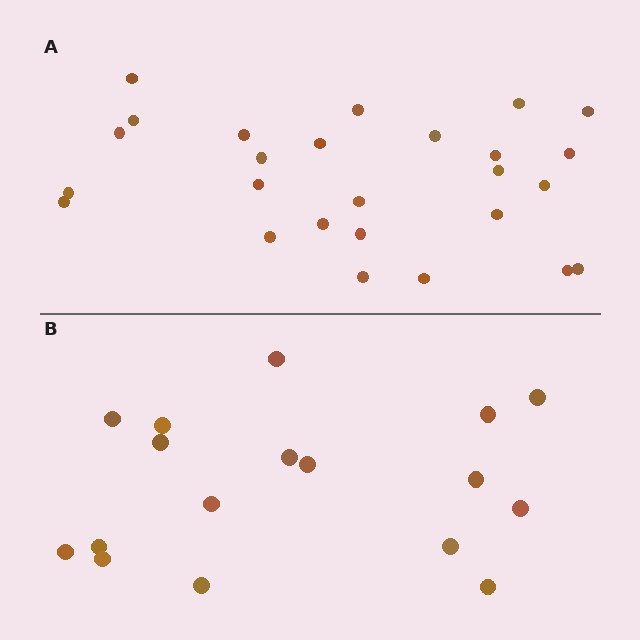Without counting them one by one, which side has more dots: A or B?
Region A (the top region) has more dots.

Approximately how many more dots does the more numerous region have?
Region A has roughly 8 or so more dots than region B.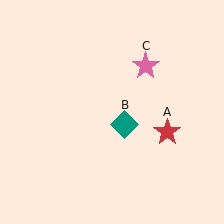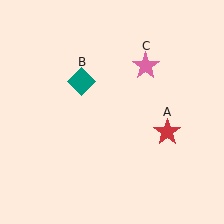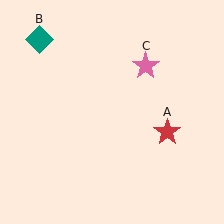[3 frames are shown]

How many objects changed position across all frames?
1 object changed position: teal diamond (object B).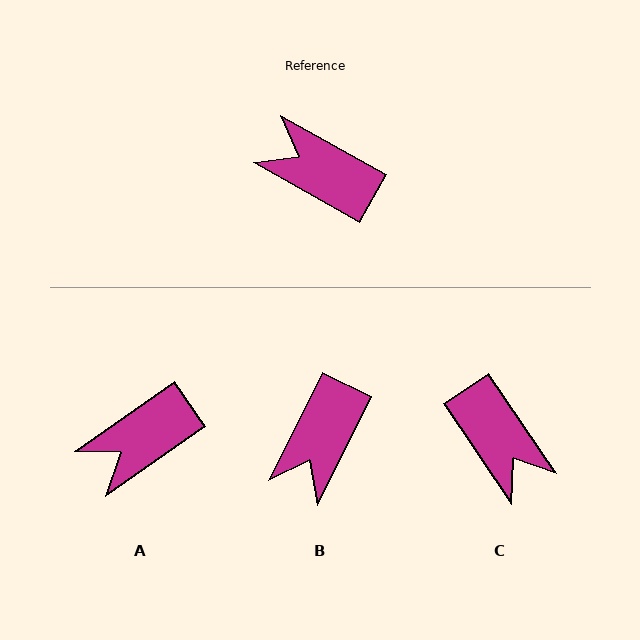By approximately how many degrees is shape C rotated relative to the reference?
Approximately 153 degrees counter-clockwise.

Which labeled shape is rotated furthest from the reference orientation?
C, about 153 degrees away.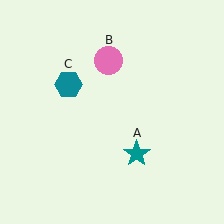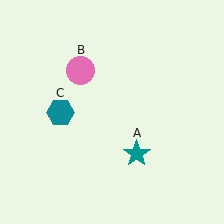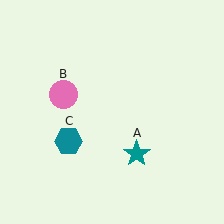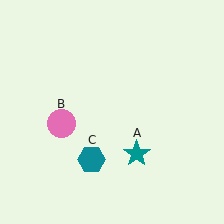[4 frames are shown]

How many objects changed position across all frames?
2 objects changed position: pink circle (object B), teal hexagon (object C).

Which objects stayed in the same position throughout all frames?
Teal star (object A) remained stationary.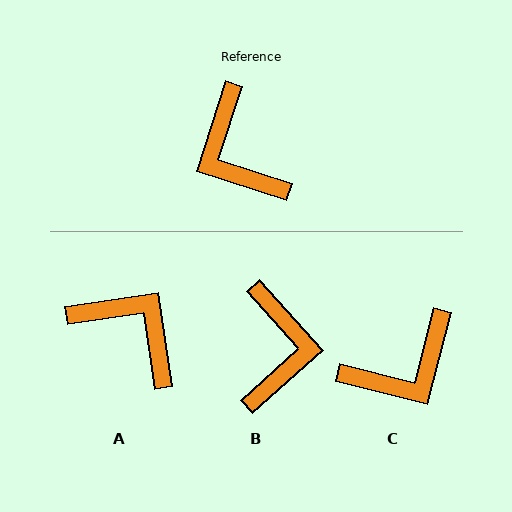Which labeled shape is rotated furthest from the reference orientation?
A, about 154 degrees away.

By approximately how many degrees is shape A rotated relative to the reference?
Approximately 154 degrees clockwise.